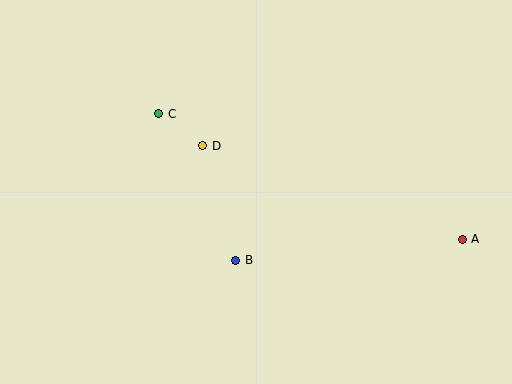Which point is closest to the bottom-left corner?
Point B is closest to the bottom-left corner.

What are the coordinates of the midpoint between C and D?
The midpoint between C and D is at (181, 130).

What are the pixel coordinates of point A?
Point A is at (462, 239).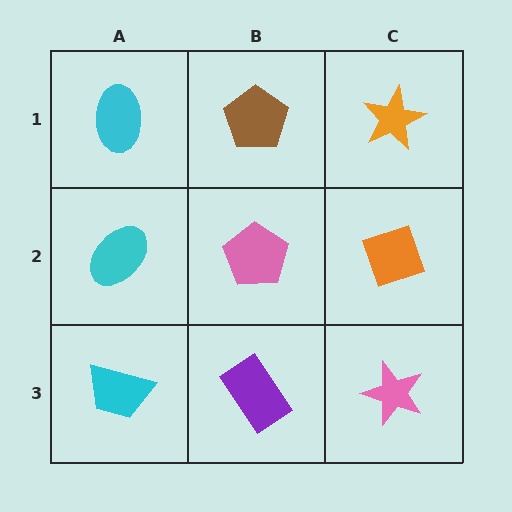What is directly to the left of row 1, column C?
A brown pentagon.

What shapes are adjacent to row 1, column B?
A pink pentagon (row 2, column B), a cyan ellipse (row 1, column A), an orange star (row 1, column C).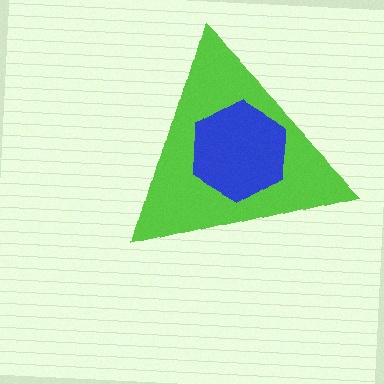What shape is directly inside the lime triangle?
The blue hexagon.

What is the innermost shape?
The blue hexagon.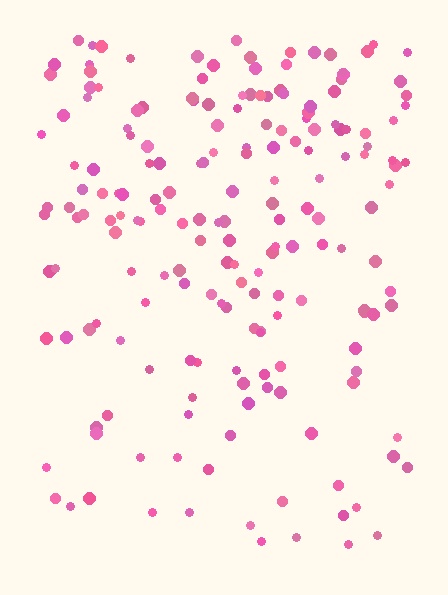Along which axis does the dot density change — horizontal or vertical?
Vertical.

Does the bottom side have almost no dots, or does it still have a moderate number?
Still a moderate number, just noticeably fewer than the top.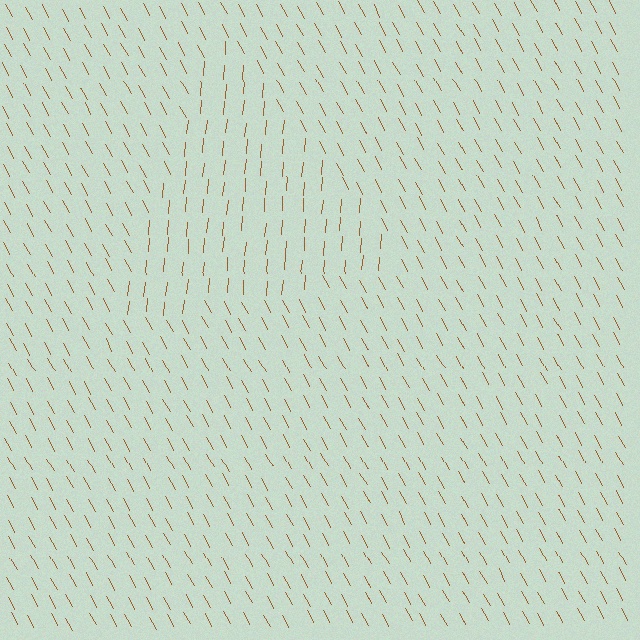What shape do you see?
I see a triangle.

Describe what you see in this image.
The image is filled with small brown line segments. A triangle region in the image has lines oriented differently from the surrounding lines, creating a visible texture boundary.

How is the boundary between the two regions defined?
The boundary is defined purely by a change in line orientation (approximately 33 degrees difference). All lines are the same color and thickness.